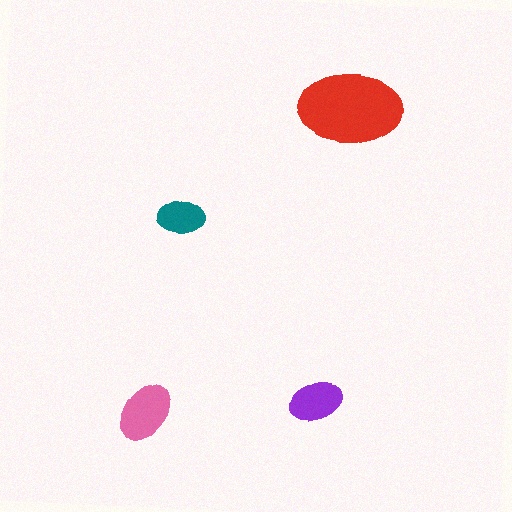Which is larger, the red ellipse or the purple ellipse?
The red one.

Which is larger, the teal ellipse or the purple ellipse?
The purple one.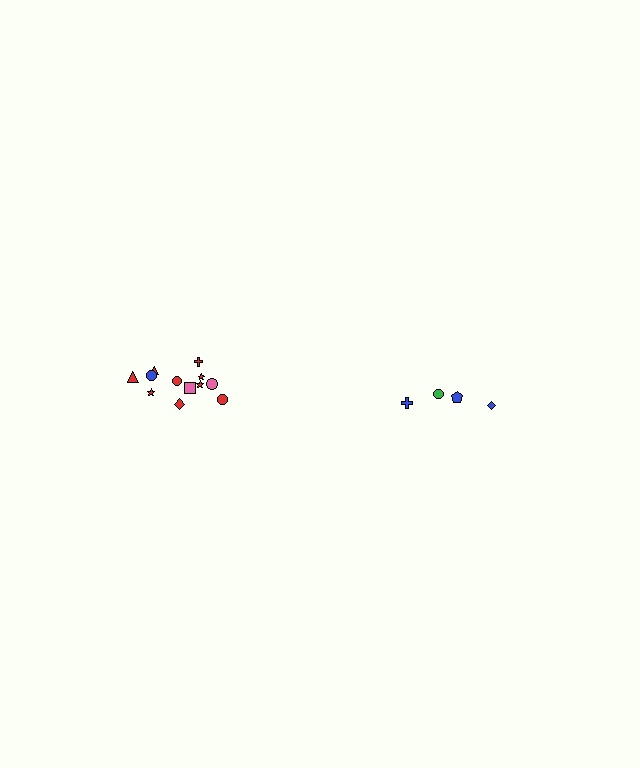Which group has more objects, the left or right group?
The left group.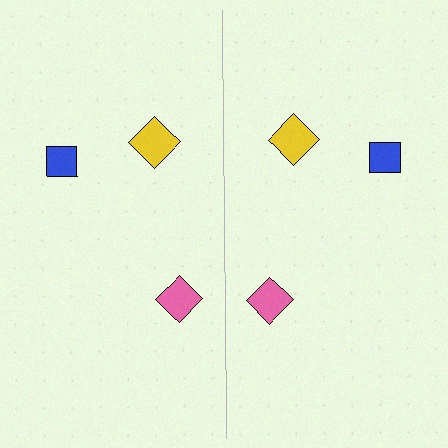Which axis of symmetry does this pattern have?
The pattern has a vertical axis of symmetry running through the center of the image.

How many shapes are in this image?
There are 6 shapes in this image.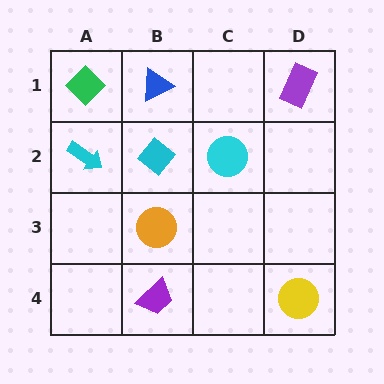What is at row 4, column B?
A purple trapezoid.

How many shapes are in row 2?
3 shapes.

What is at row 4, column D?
A yellow circle.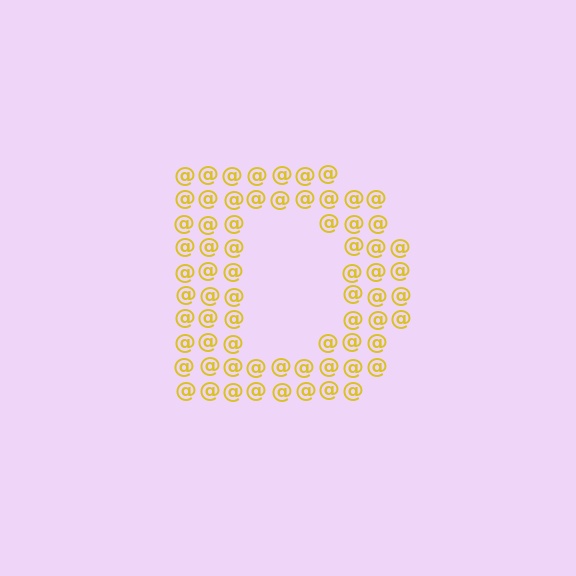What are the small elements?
The small elements are at signs.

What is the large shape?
The large shape is the letter D.